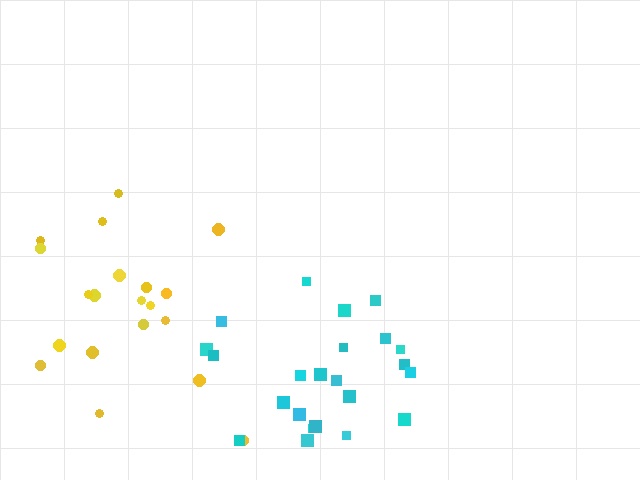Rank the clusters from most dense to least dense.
cyan, yellow.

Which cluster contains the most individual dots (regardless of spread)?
Cyan (23).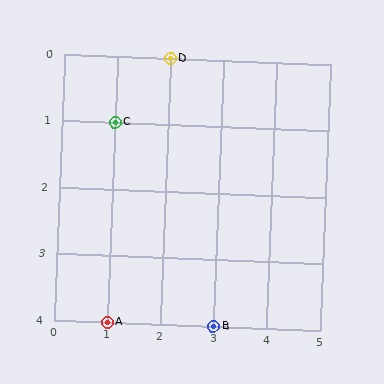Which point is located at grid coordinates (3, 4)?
Point B is at (3, 4).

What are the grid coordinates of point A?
Point A is at grid coordinates (1, 4).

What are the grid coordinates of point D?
Point D is at grid coordinates (2, 0).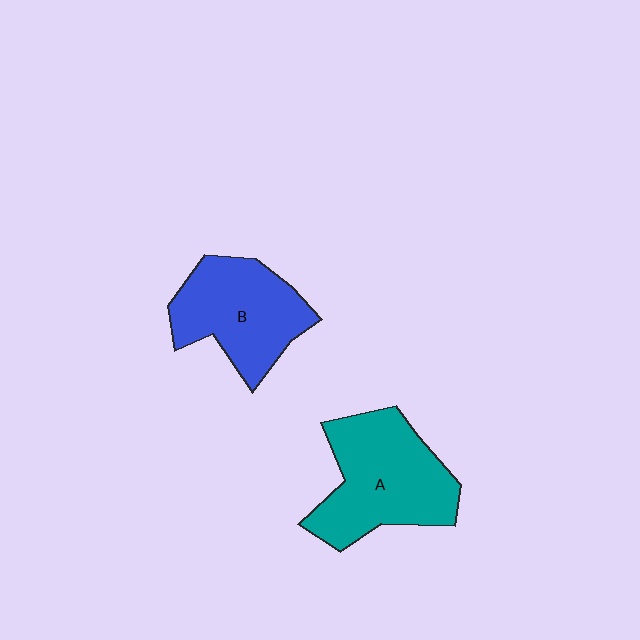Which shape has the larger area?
Shape A (teal).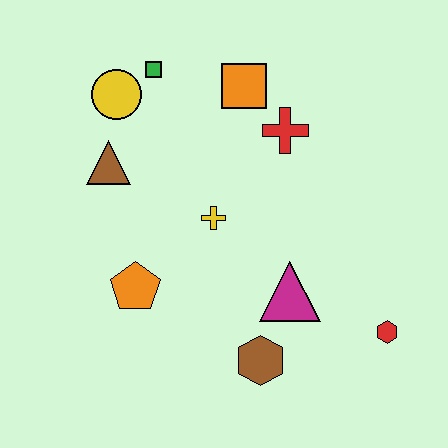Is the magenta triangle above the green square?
No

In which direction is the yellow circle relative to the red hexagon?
The yellow circle is to the left of the red hexagon.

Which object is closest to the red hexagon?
The magenta triangle is closest to the red hexagon.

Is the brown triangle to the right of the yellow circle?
No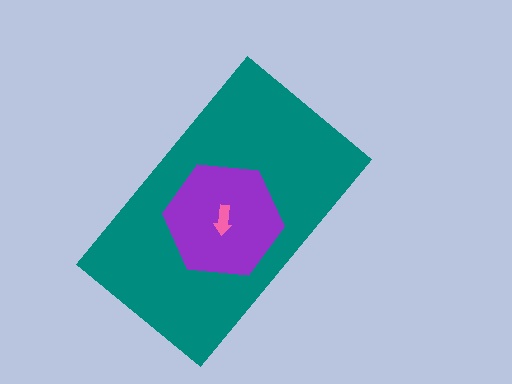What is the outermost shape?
The teal rectangle.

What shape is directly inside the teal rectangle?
The purple hexagon.